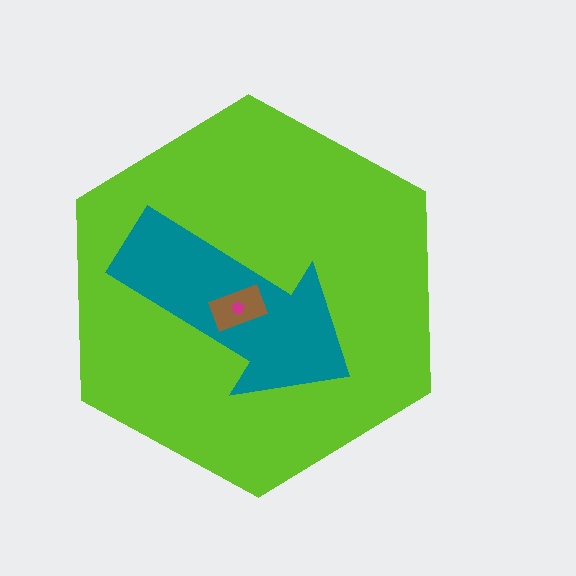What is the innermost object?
The magenta pentagon.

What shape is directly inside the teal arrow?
The brown rectangle.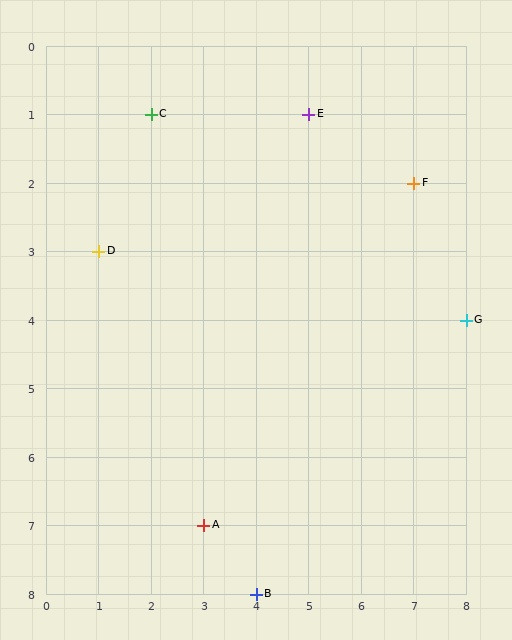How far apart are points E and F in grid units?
Points E and F are 2 columns and 1 row apart (about 2.2 grid units diagonally).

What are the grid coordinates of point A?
Point A is at grid coordinates (3, 7).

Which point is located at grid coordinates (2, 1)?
Point C is at (2, 1).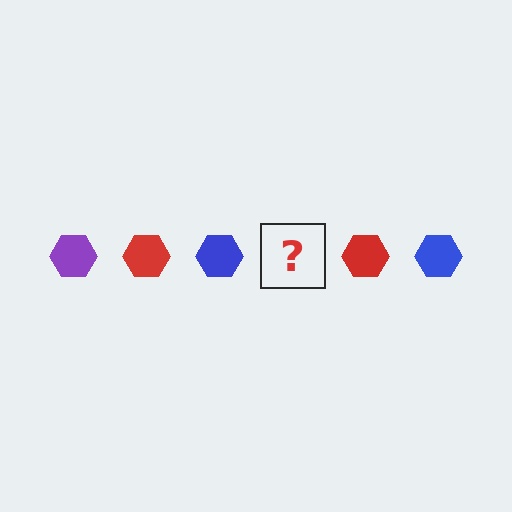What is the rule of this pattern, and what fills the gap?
The rule is that the pattern cycles through purple, red, blue hexagons. The gap should be filled with a purple hexagon.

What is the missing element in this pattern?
The missing element is a purple hexagon.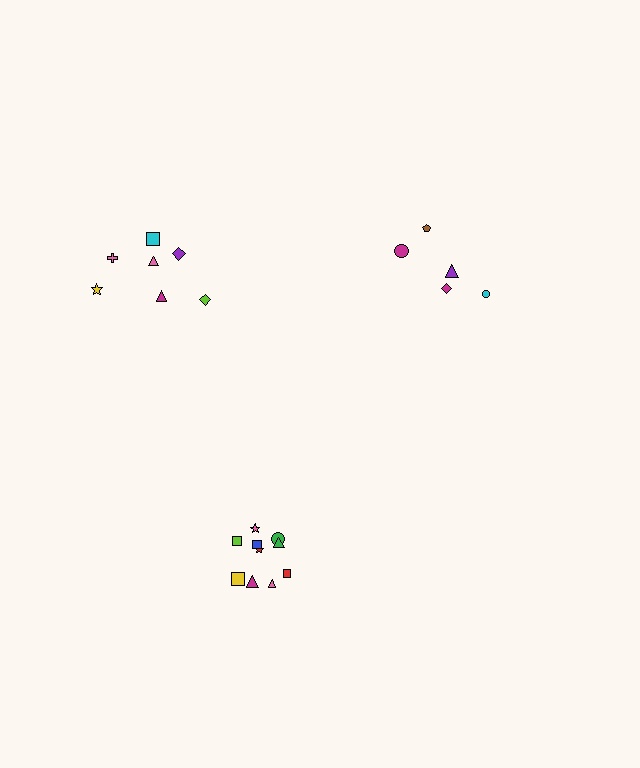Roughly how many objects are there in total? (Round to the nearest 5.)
Roughly 20 objects in total.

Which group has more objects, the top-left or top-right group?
The top-left group.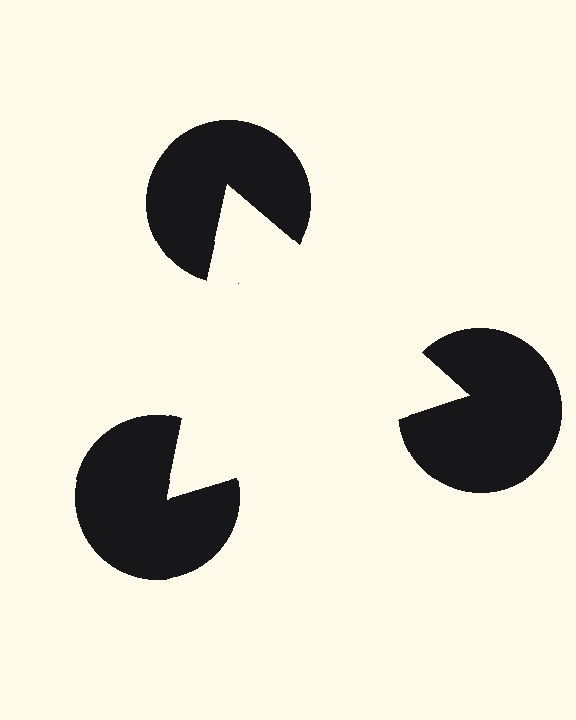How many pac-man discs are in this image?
There are 3 — one at each vertex of the illusory triangle.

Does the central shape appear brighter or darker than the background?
It typically appears slightly brighter than the background, even though no actual brightness change is drawn.